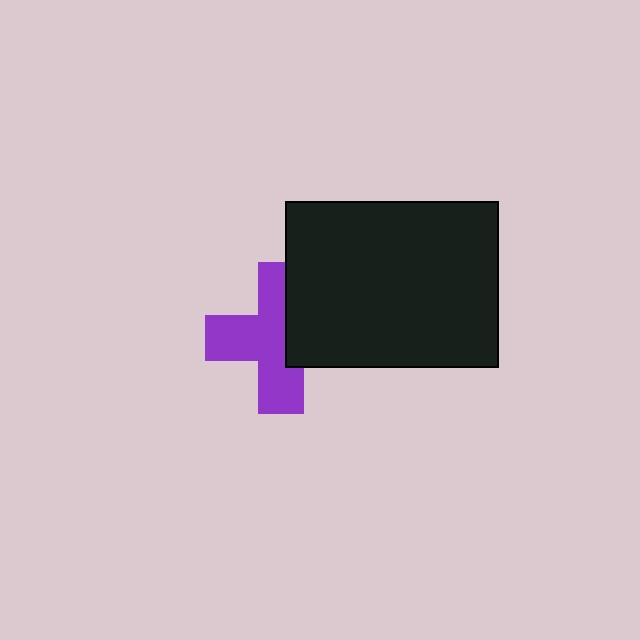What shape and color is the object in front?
The object in front is a black rectangle.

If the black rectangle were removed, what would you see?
You would see the complete purple cross.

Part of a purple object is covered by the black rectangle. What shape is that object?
It is a cross.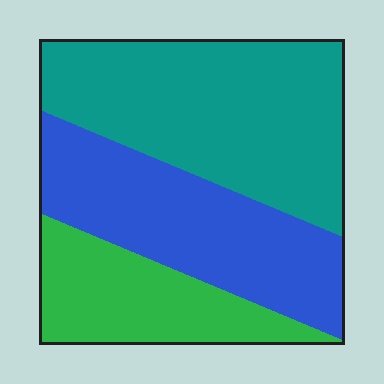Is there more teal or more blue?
Teal.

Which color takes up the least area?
Green, at roughly 20%.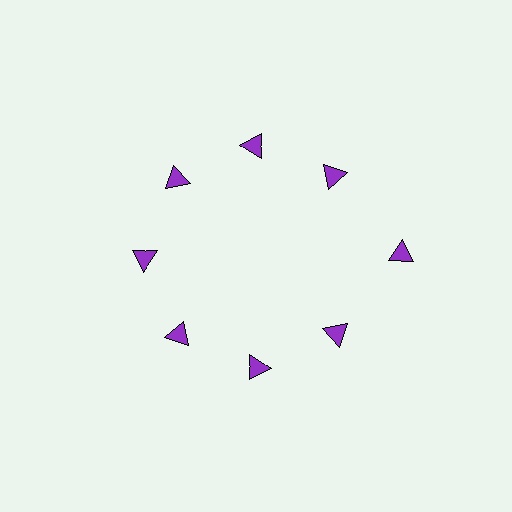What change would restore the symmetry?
The symmetry would be restored by moving it inward, back onto the ring so that all 8 triangles sit at equal angles and equal distance from the center.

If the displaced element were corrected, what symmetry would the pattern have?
It would have 8-fold rotational symmetry — the pattern would map onto itself every 45 degrees.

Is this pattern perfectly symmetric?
No. The 8 purple triangles are arranged in a ring, but one element near the 3 o'clock position is pushed outward from the center, breaking the 8-fold rotational symmetry.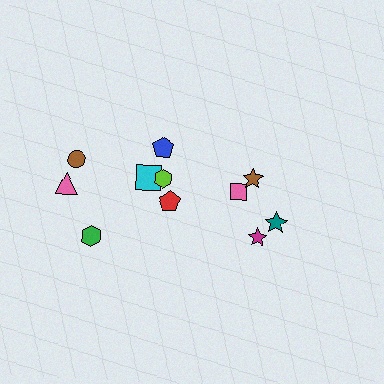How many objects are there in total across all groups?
There are 11 objects.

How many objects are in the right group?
There are 4 objects.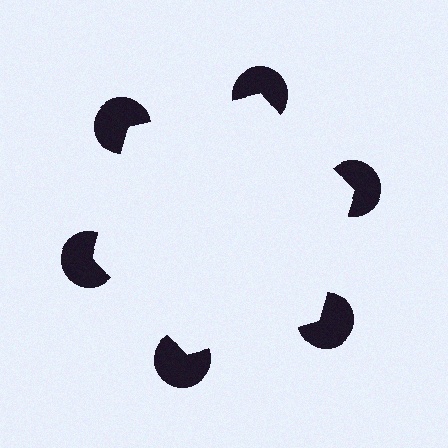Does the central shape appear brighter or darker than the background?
It typically appears slightly brighter than the background, even though no actual brightness change is drawn.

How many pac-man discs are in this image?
There are 6 — one at each vertex of the illusory hexagon.